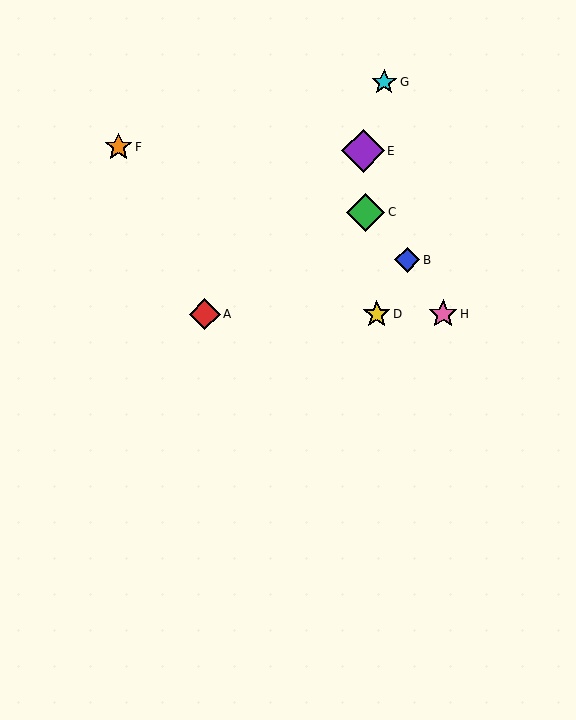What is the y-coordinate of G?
Object G is at y≈82.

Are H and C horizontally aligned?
No, H is at y≈314 and C is at y≈212.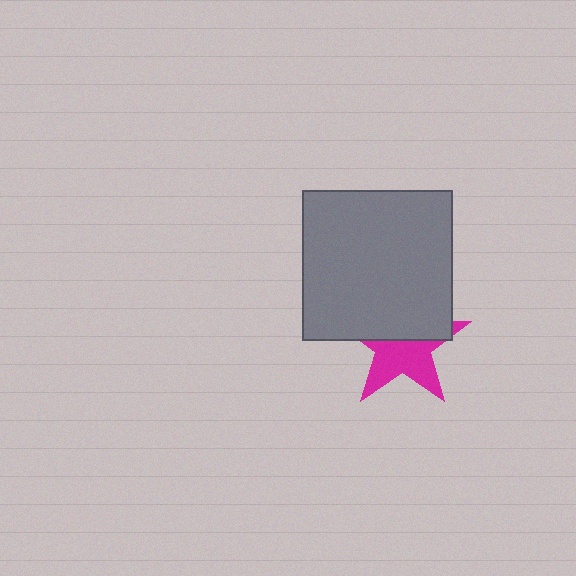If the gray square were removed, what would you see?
You would see the complete magenta star.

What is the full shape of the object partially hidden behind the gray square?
The partially hidden object is a magenta star.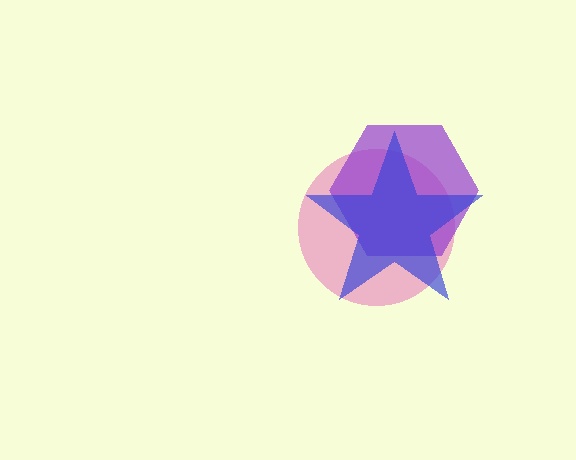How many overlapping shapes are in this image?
There are 3 overlapping shapes in the image.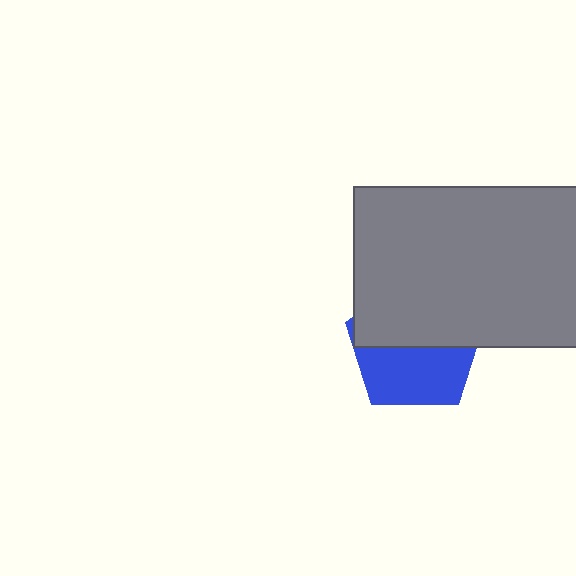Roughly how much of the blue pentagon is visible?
About half of it is visible (roughly 48%).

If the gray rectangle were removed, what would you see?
You would see the complete blue pentagon.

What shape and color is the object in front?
The object in front is a gray rectangle.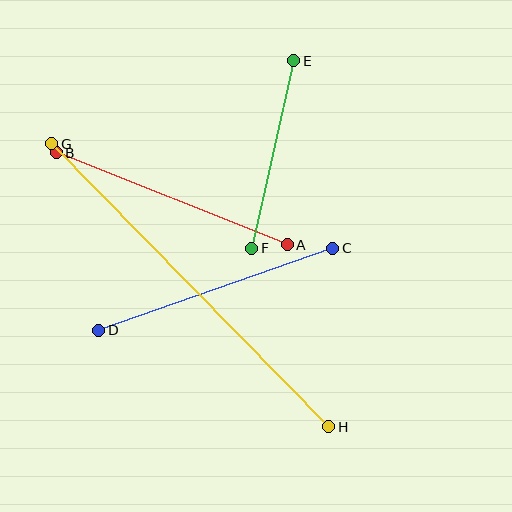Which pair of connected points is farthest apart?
Points G and H are farthest apart.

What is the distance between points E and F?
The distance is approximately 192 pixels.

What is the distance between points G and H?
The distance is approximately 396 pixels.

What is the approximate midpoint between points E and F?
The midpoint is at approximately (273, 154) pixels.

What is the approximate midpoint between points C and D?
The midpoint is at approximately (216, 289) pixels.